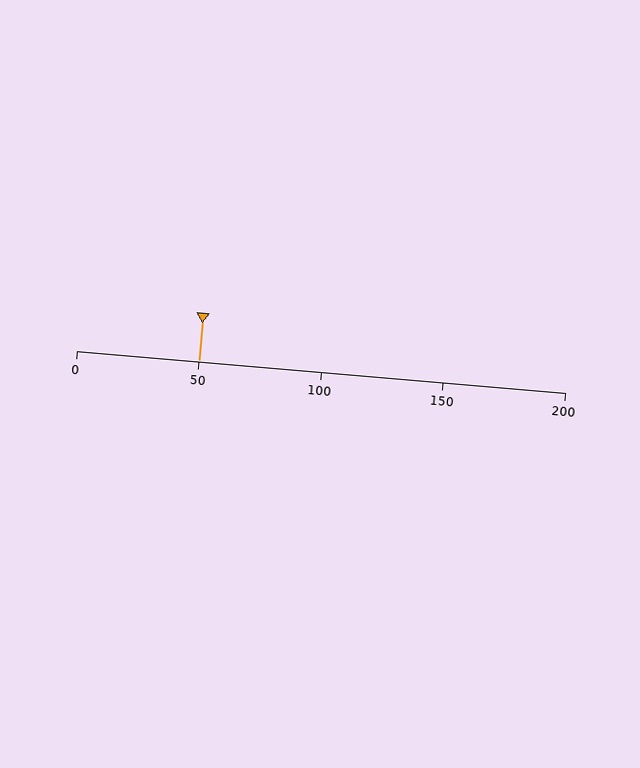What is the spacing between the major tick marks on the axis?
The major ticks are spaced 50 apart.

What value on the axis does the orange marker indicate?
The marker indicates approximately 50.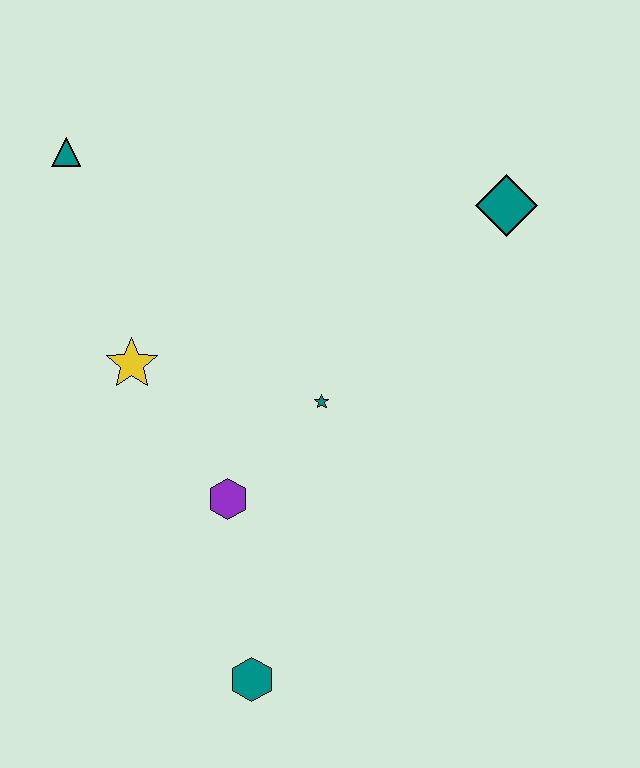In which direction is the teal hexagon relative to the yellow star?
The teal hexagon is below the yellow star.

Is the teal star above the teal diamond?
No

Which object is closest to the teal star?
The purple hexagon is closest to the teal star.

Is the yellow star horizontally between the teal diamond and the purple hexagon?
No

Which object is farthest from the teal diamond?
The teal hexagon is farthest from the teal diamond.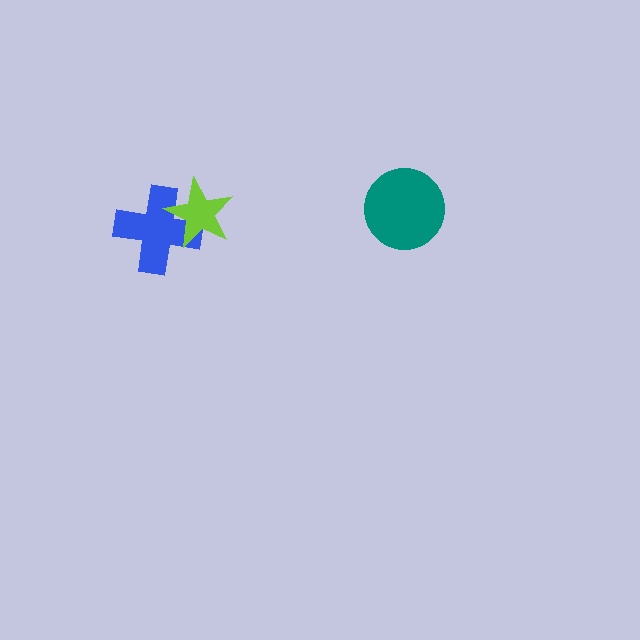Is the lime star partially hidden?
No, no other shape covers it.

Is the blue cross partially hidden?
Yes, it is partially covered by another shape.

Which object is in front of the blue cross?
The lime star is in front of the blue cross.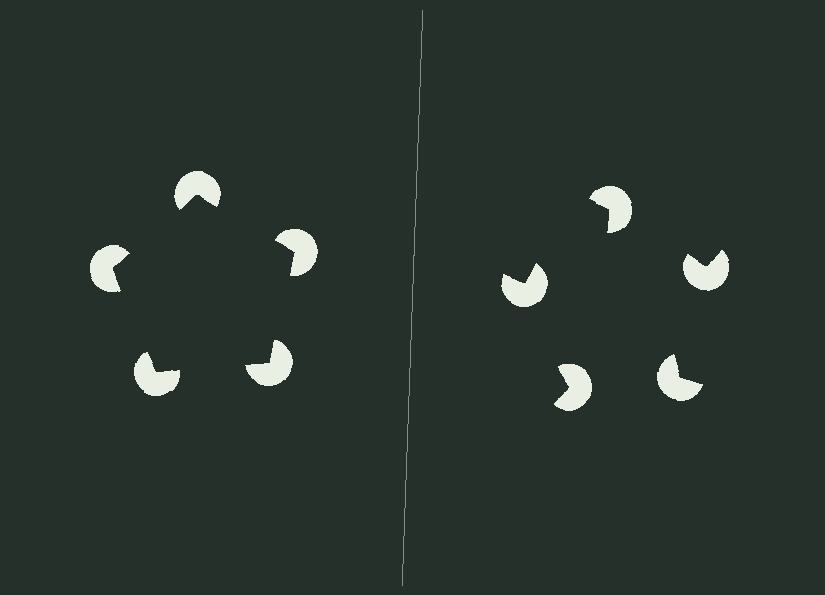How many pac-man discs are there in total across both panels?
10 — 5 on each side.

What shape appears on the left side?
An illusory pentagon.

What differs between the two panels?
The pac-man discs are positioned identically on both sides; only the wedge orientations differ. On the left they align to a pentagon; on the right they are misaligned.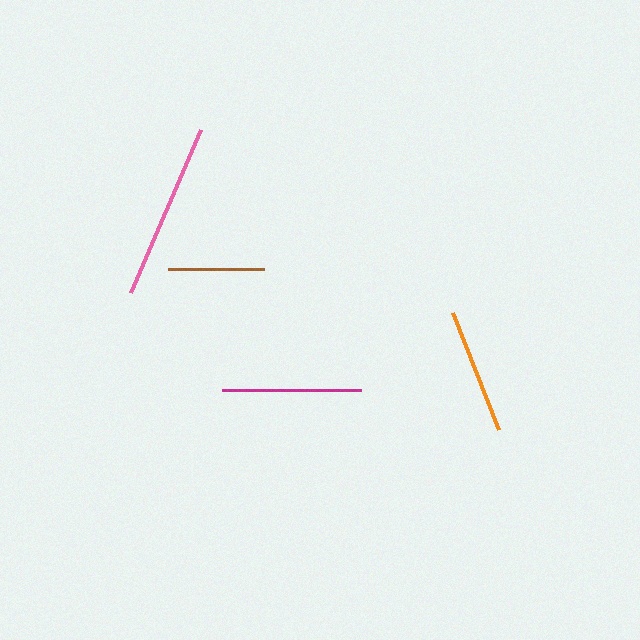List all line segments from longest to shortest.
From longest to shortest: pink, magenta, orange, brown.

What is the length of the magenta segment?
The magenta segment is approximately 139 pixels long.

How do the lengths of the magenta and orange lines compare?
The magenta and orange lines are approximately the same length.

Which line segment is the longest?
The pink line is the longest at approximately 178 pixels.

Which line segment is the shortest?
The brown line is the shortest at approximately 96 pixels.